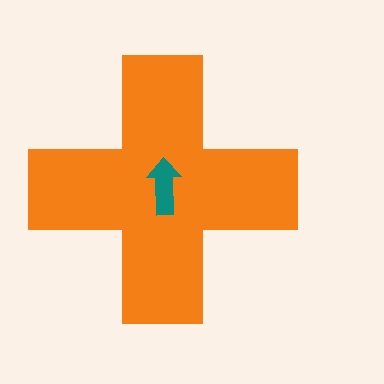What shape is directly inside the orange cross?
The teal arrow.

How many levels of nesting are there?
2.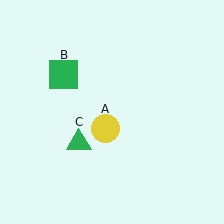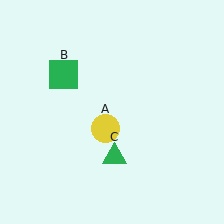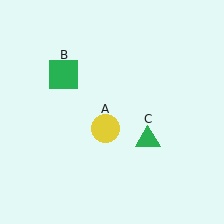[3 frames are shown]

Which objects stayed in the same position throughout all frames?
Yellow circle (object A) and green square (object B) remained stationary.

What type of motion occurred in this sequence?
The green triangle (object C) rotated counterclockwise around the center of the scene.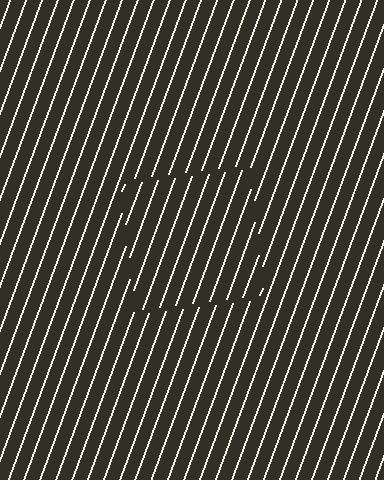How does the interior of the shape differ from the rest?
The interior of the shape contains the same grating, shifted by half a period — the contour is defined by the phase discontinuity where line-ends from the inner and outer gratings abut.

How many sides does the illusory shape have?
4 sides — the line-ends trace a square.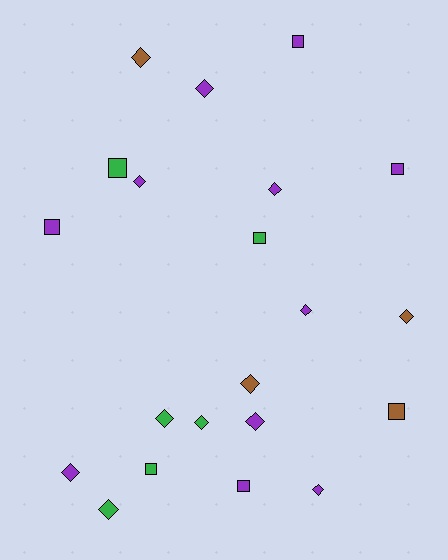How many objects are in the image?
There are 21 objects.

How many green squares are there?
There are 3 green squares.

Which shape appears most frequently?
Diamond, with 13 objects.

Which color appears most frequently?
Purple, with 11 objects.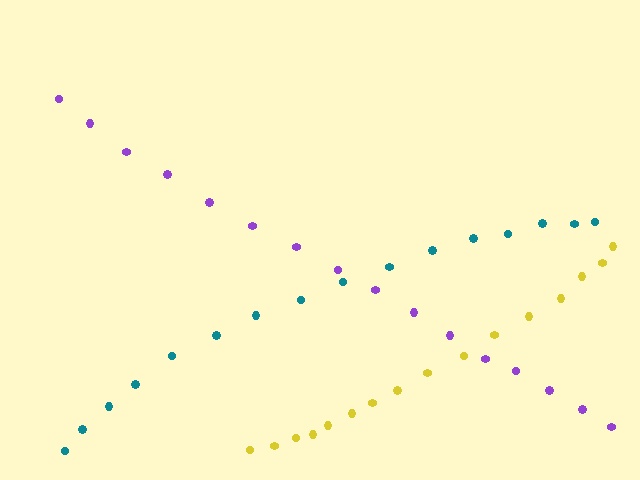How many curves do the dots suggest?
There are 3 distinct paths.